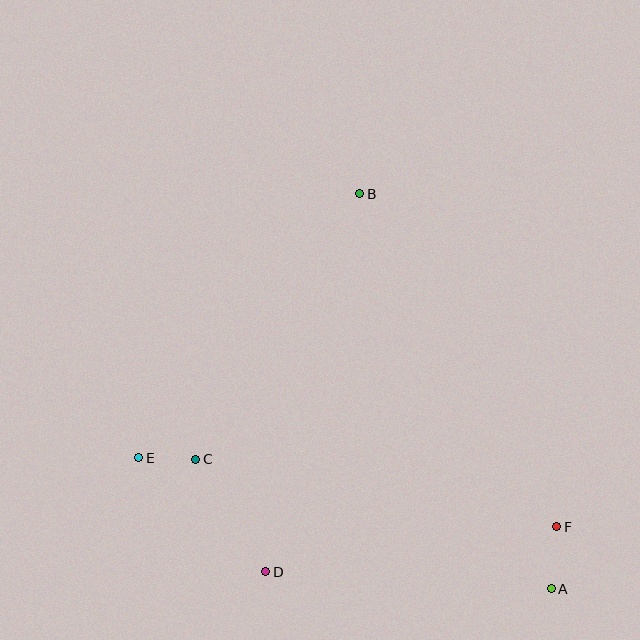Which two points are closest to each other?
Points C and E are closest to each other.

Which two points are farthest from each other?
Points A and B are farthest from each other.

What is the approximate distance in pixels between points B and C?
The distance between B and C is approximately 312 pixels.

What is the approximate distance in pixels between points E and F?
The distance between E and F is approximately 424 pixels.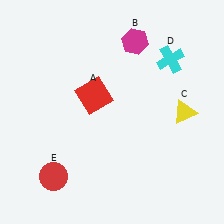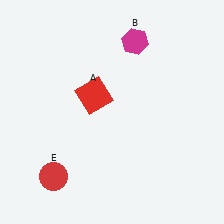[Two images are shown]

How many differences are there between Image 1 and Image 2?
There are 2 differences between the two images.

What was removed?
The cyan cross (D), the yellow triangle (C) were removed in Image 2.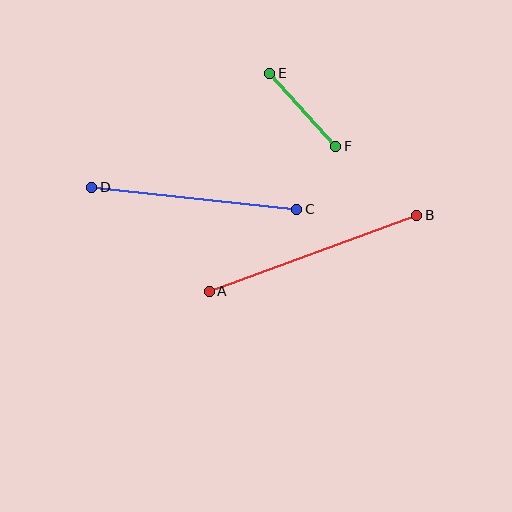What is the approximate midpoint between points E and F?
The midpoint is at approximately (303, 110) pixels.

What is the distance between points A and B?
The distance is approximately 221 pixels.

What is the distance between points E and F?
The distance is approximately 98 pixels.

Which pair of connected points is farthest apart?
Points A and B are farthest apart.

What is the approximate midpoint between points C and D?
The midpoint is at approximately (194, 198) pixels.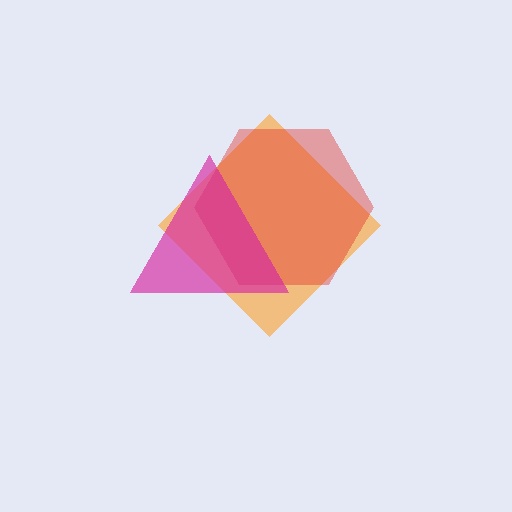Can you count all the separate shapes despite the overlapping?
Yes, there are 3 separate shapes.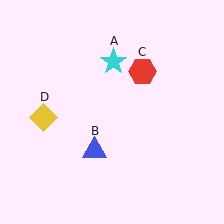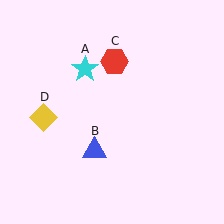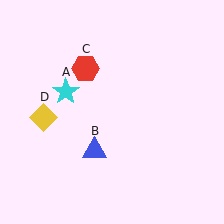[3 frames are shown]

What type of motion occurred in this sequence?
The cyan star (object A), red hexagon (object C) rotated counterclockwise around the center of the scene.